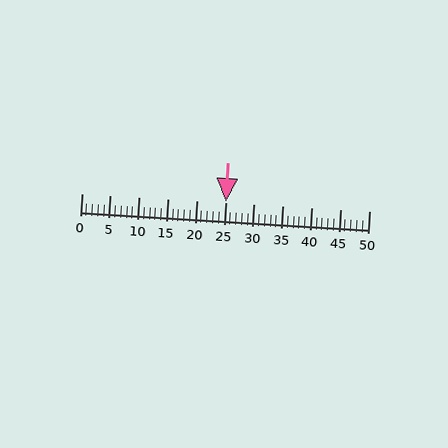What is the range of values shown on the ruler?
The ruler shows values from 0 to 50.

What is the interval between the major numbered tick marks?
The major tick marks are spaced 5 units apart.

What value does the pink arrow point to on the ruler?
The pink arrow points to approximately 25.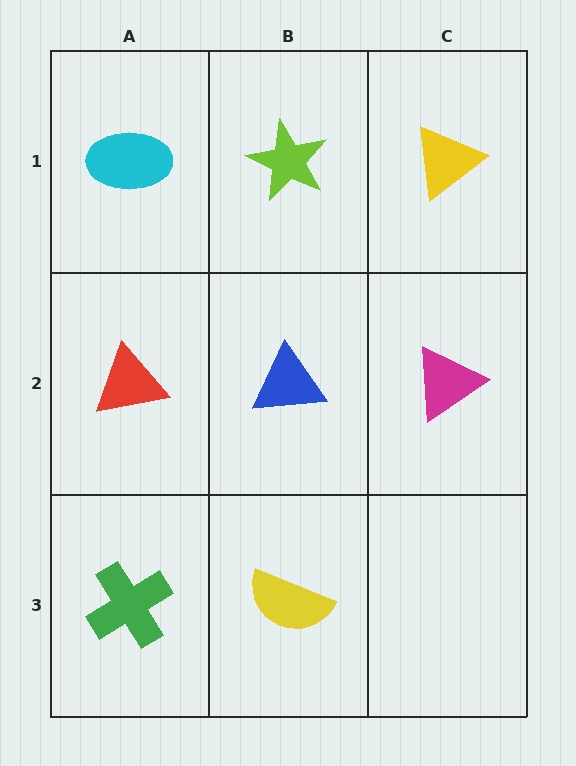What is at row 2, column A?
A red triangle.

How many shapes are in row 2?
3 shapes.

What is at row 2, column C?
A magenta triangle.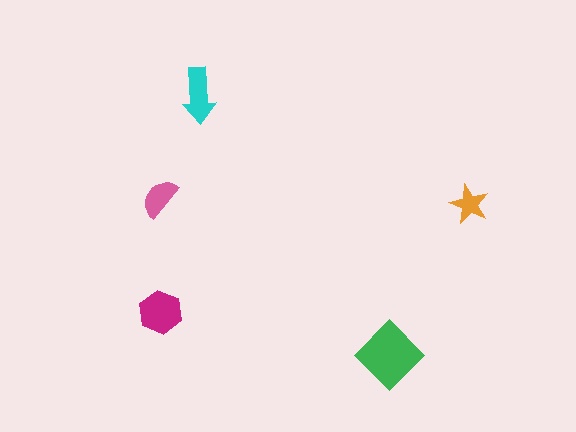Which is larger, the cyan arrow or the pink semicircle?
The cyan arrow.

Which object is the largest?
The green diamond.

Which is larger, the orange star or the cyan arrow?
The cyan arrow.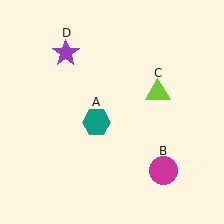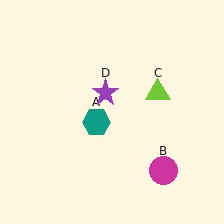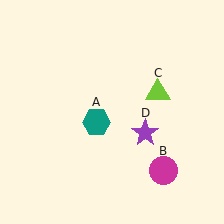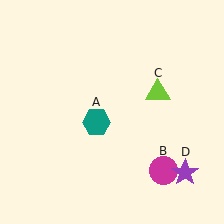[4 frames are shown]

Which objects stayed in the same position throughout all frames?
Teal hexagon (object A) and magenta circle (object B) and lime triangle (object C) remained stationary.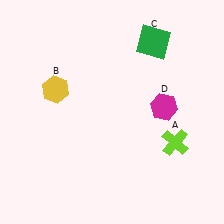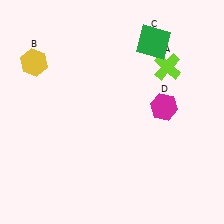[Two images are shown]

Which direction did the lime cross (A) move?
The lime cross (A) moved up.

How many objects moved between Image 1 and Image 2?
2 objects moved between the two images.